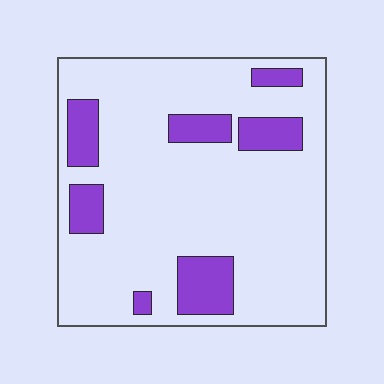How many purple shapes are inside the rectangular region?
7.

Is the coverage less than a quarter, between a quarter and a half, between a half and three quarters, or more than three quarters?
Less than a quarter.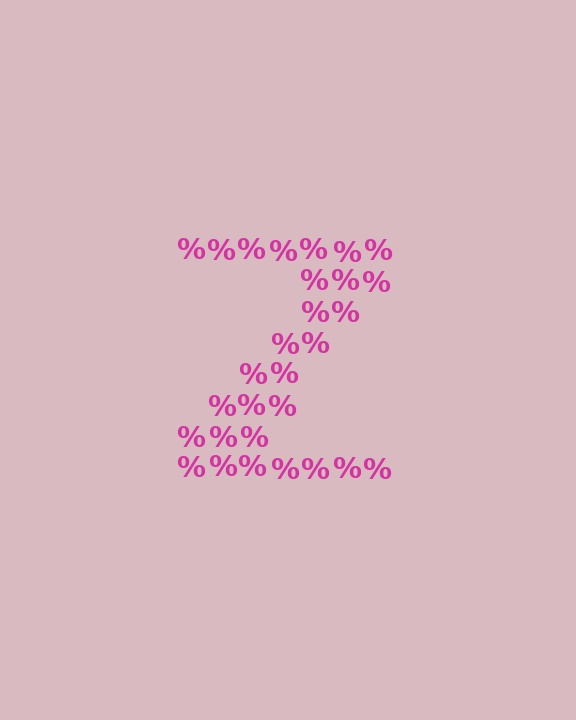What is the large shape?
The large shape is the letter Z.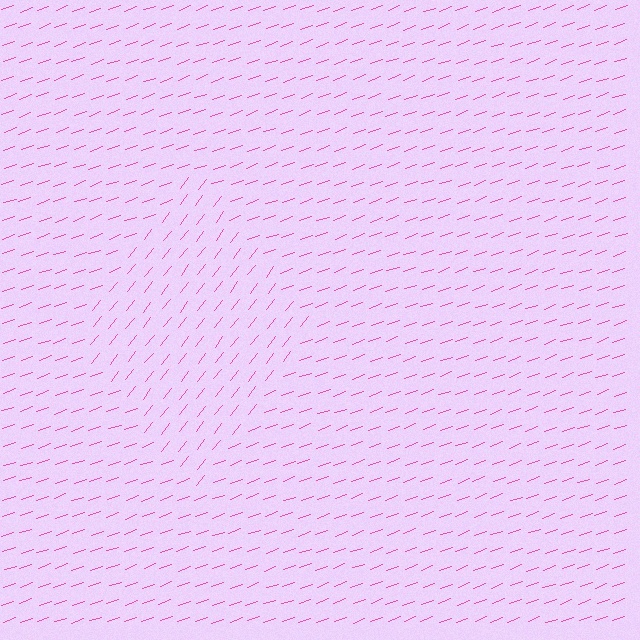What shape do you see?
I see a diamond.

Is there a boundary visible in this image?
Yes, there is a texture boundary formed by a change in line orientation.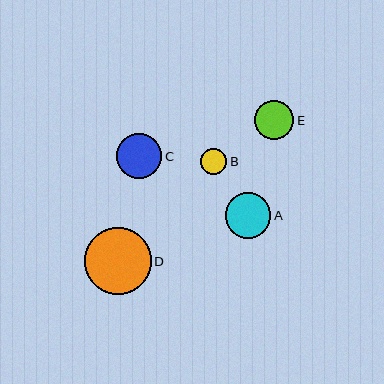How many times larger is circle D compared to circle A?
Circle D is approximately 1.5 times the size of circle A.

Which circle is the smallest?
Circle B is the smallest with a size of approximately 26 pixels.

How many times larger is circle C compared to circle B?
Circle C is approximately 1.7 times the size of circle B.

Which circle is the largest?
Circle D is the largest with a size of approximately 67 pixels.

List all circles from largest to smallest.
From largest to smallest: D, C, A, E, B.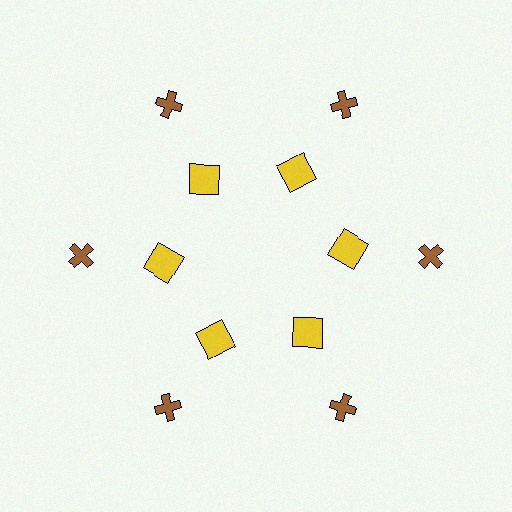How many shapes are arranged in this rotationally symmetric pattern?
There are 12 shapes, arranged in 6 groups of 2.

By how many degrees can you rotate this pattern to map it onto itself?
The pattern maps onto itself every 60 degrees of rotation.